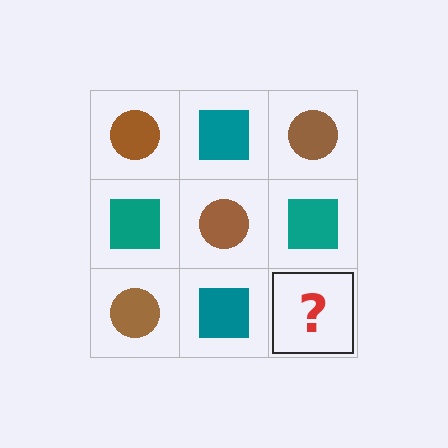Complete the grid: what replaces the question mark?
The question mark should be replaced with a brown circle.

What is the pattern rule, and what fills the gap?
The rule is that it alternates brown circle and teal square in a checkerboard pattern. The gap should be filled with a brown circle.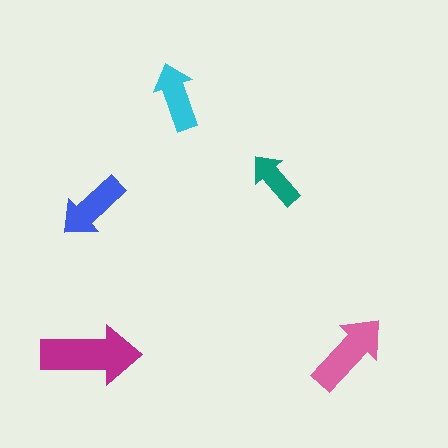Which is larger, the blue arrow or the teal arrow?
The blue one.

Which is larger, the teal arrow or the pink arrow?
The pink one.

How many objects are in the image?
There are 5 objects in the image.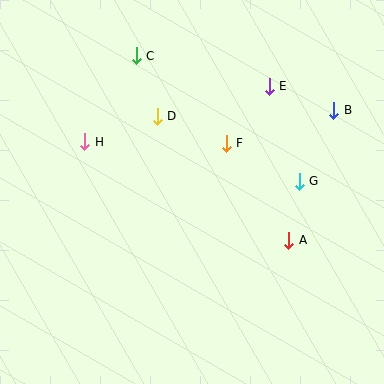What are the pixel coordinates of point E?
Point E is at (269, 86).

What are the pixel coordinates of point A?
Point A is at (289, 240).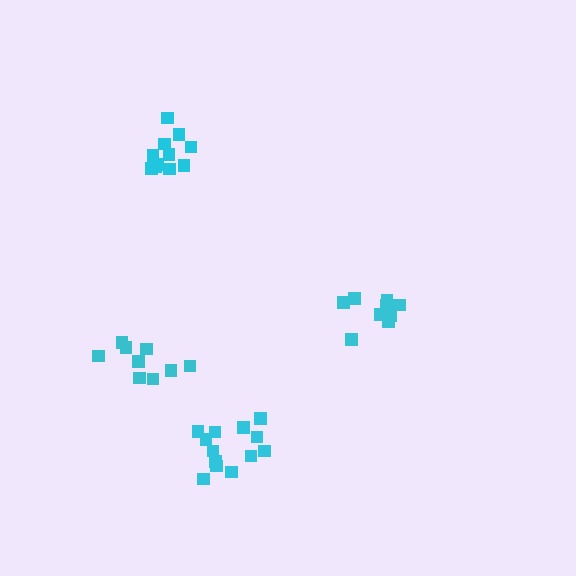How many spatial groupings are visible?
There are 4 spatial groupings.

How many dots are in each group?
Group 1: 13 dots, Group 2: 9 dots, Group 3: 10 dots, Group 4: 11 dots (43 total).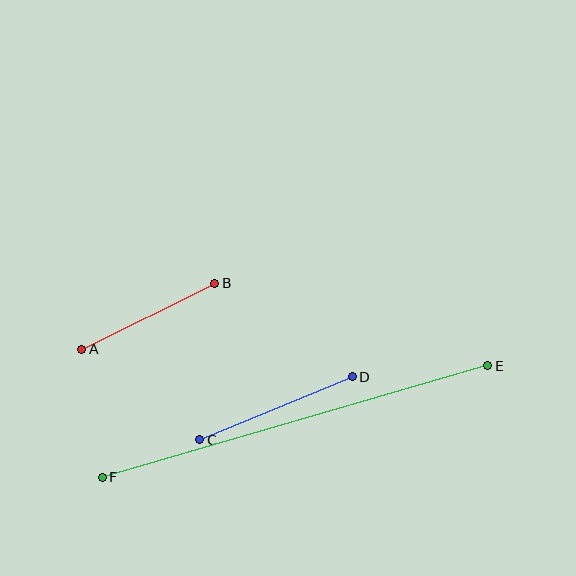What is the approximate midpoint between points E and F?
The midpoint is at approximately (295, 421) pixels.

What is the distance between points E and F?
The distance is approximately 401 pixels.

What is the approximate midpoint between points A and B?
The midpoint is at approximately (148, 316) pixels.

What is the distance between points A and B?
The distance is approximately 148 pixels.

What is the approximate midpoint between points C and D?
The midpoint is at approximately (276, 408) pixels.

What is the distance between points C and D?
The distance is approximately 165 pixels.